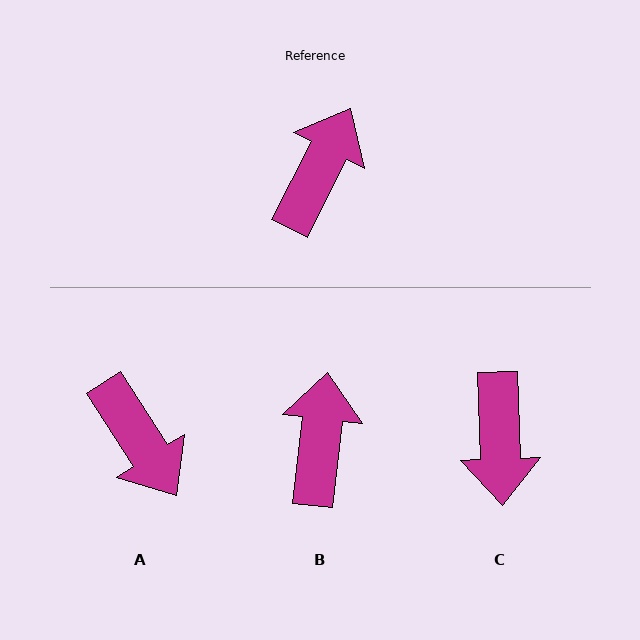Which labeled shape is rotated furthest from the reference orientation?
C, about 151 degrees away.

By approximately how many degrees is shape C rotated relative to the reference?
Approximately 151 degrees clockwise.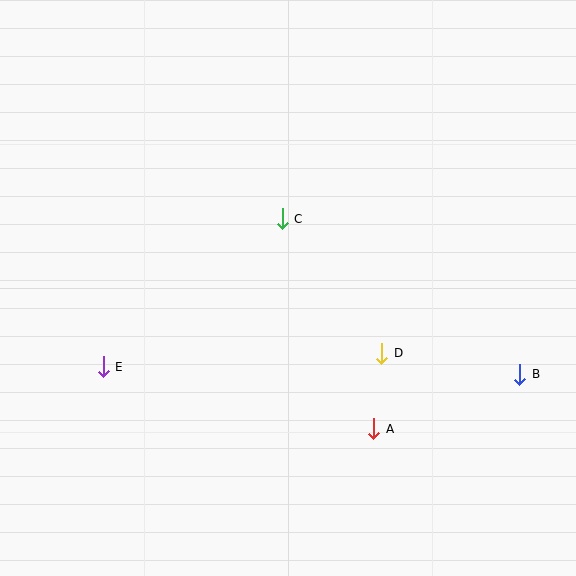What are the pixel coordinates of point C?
Point C is at (282, 219).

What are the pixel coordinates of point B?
Point B is at (520, 374).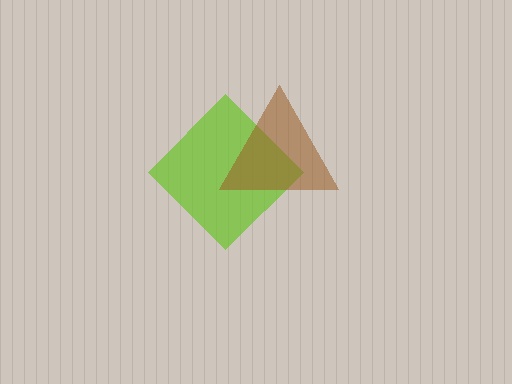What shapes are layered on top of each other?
The layered shapes are: a lime diamond, a brown triangle.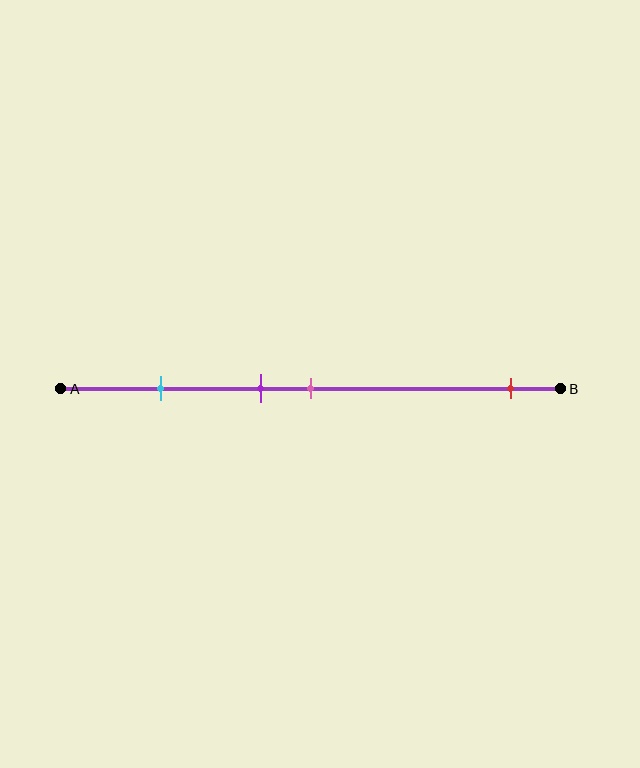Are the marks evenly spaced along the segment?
No, the marks are not evenly spaced.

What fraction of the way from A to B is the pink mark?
The pink mark is approximately 50% (0.5) of the way from A to B.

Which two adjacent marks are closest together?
The purple and pink marks are the closest adjacent pair.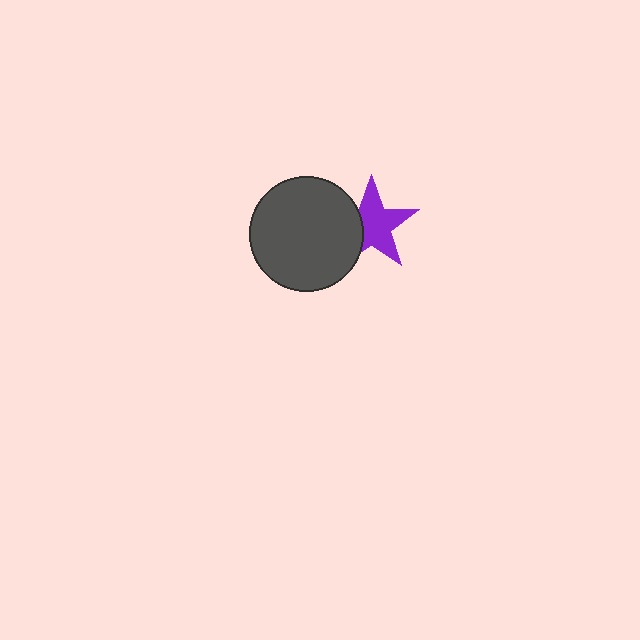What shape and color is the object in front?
The object in front is a dark gray circle.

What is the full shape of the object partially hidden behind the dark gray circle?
The partially hidden object is a purple star.